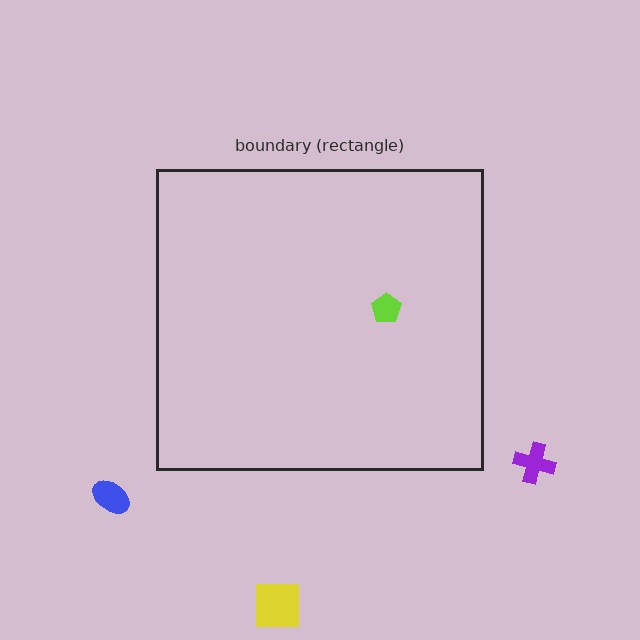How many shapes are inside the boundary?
1 inside, 3 outside.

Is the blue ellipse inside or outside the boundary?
Outside.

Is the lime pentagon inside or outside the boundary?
Inside.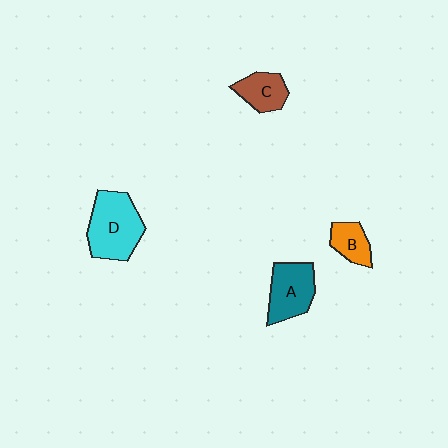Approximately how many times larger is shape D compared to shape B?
Approximately 2.2 times.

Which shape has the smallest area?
Shape B (orange).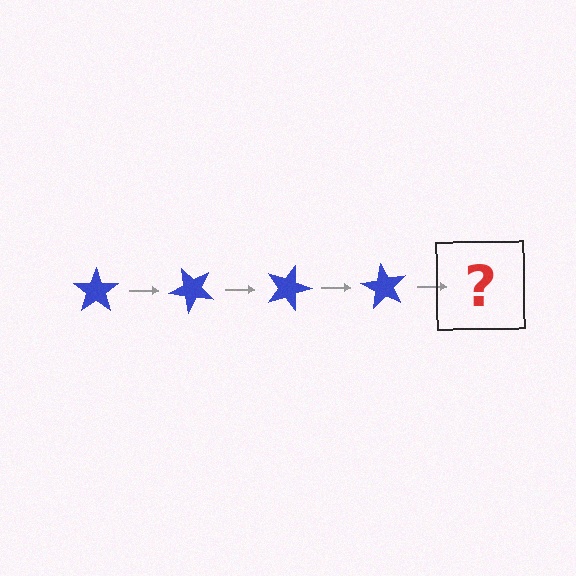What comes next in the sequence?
The next element should be a blue star rotated 180 degrees.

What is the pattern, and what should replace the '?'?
The pattern is that the star rotates 45 degrees each step. The '?' should be a blue star rotated 180 degrees.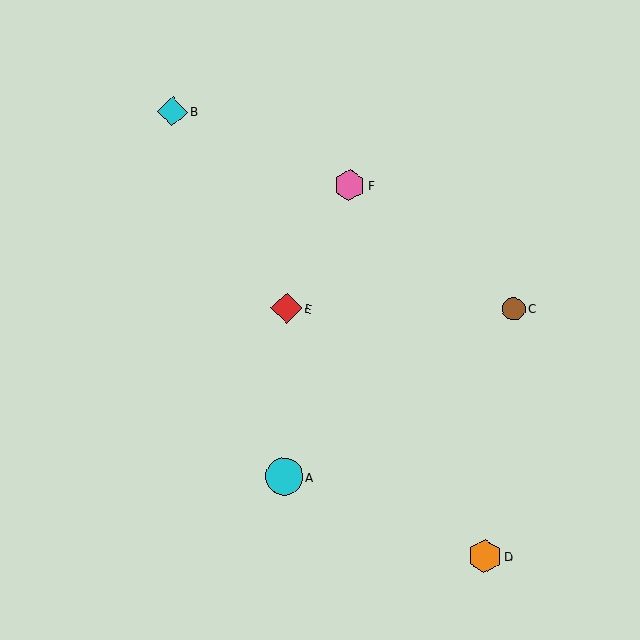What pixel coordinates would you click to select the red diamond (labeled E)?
Click at (286, 308) to select the red diamond E.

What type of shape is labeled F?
Shape F is a pink hexagon.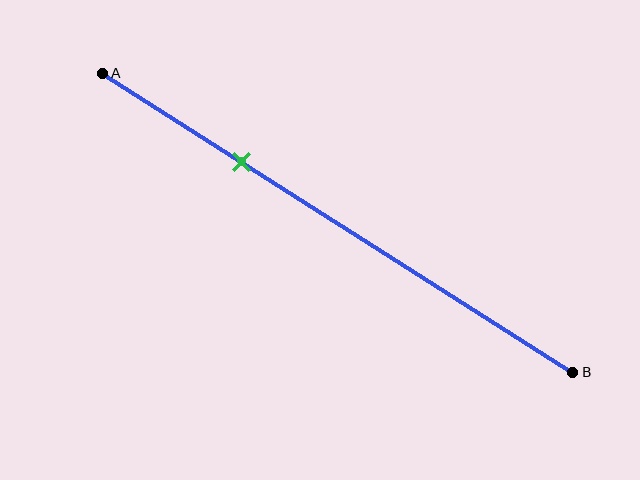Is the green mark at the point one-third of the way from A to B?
No, the mark is at about 30% from A, not at the 33% one-third point.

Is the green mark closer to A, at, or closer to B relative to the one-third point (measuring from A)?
The green mark is closer to point A than the one-third point of segment AB.